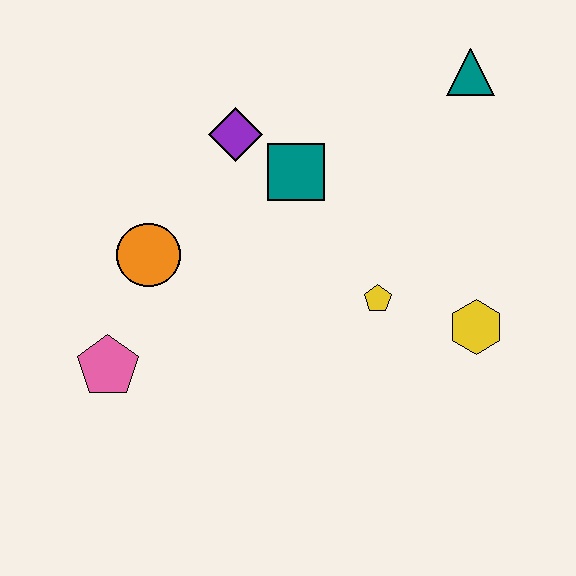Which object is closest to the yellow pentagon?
The yellow hexagon is closest to the yellow pentagon.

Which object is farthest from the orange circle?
The teal triangle is farthest from the orange circle.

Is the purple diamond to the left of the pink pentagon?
No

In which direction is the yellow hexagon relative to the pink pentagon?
The yellow hexagon is to the right of the pink pentagon.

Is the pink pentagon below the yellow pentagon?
Yes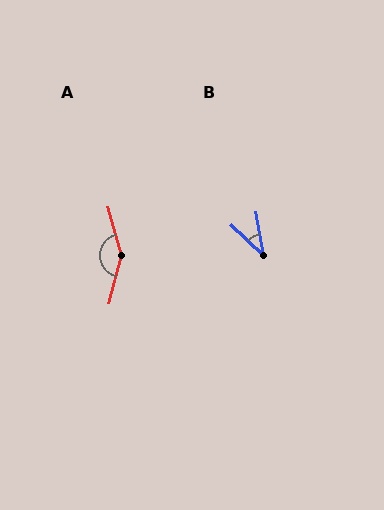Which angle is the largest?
A, at approximately 150 degrees.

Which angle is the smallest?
B, at approximately 37 degrees.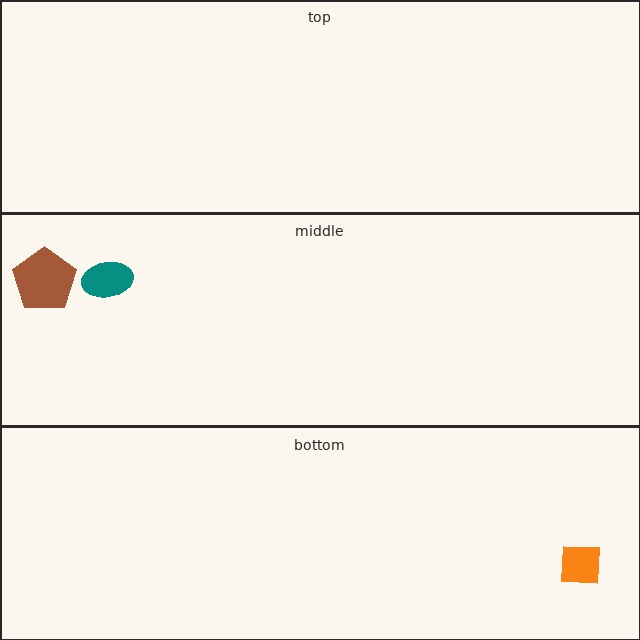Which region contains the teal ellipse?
The middle region.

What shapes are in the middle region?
The teal ellipse, the brown pentagon.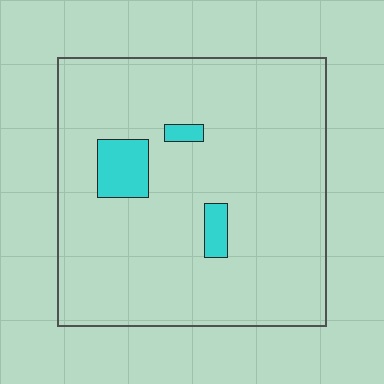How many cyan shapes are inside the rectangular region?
3.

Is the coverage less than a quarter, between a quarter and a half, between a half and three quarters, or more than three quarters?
Less than a quarter.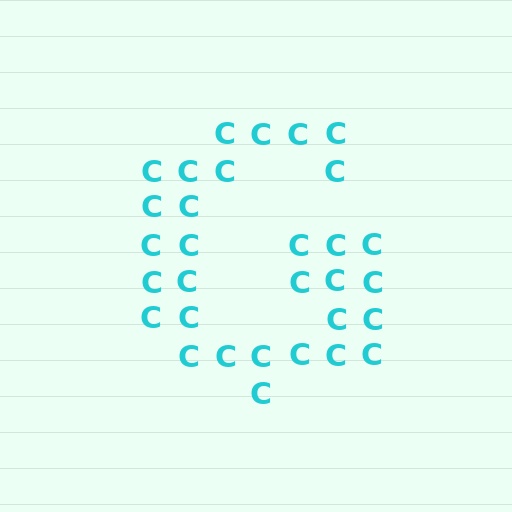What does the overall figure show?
The overall figure shows the letter G.